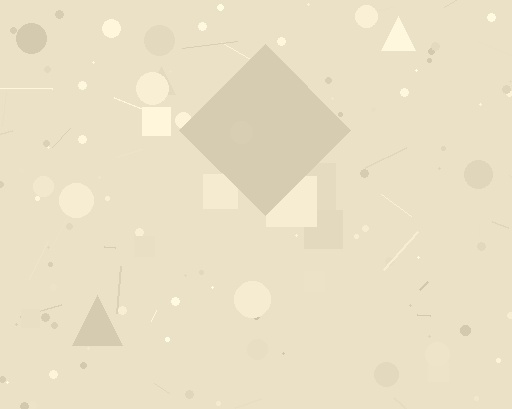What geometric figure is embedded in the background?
A diamond is embedded in the background.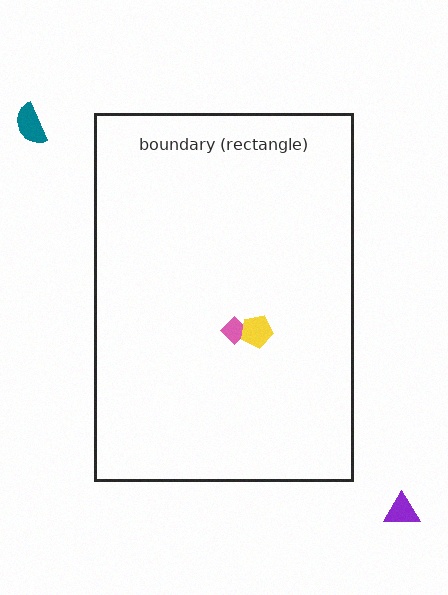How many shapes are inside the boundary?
2 inside, 2 outside.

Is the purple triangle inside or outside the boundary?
Outside.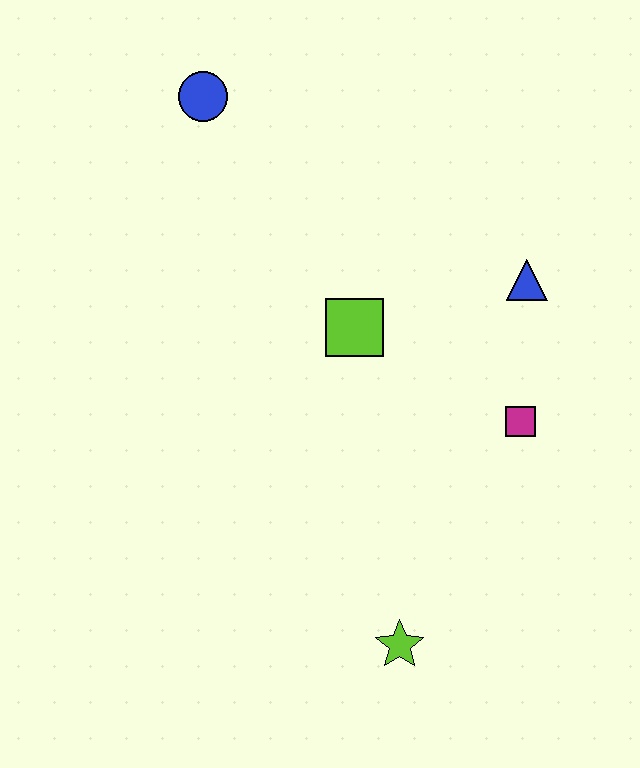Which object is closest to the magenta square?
The blue triangle is closest to the magenta square.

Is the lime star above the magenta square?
No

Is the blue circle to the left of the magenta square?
Yes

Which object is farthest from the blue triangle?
The lime star is farthest from the blue triangle.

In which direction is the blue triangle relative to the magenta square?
The blue triangle is above the magenta square.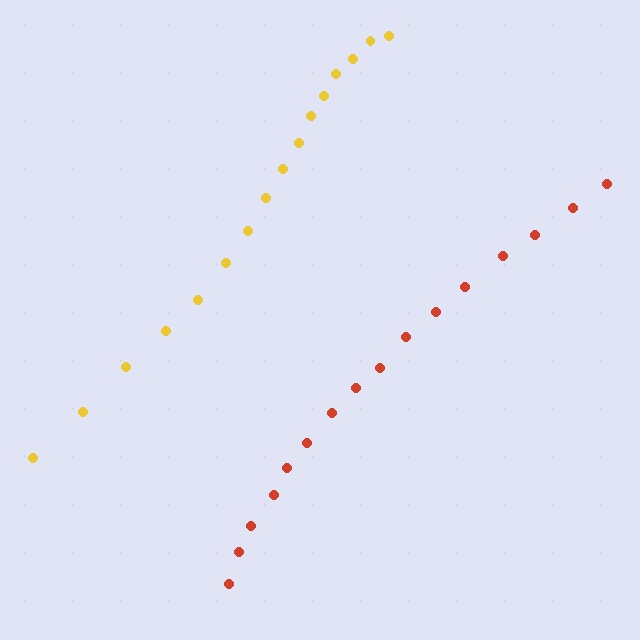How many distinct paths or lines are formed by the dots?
There are 2 distinct paths.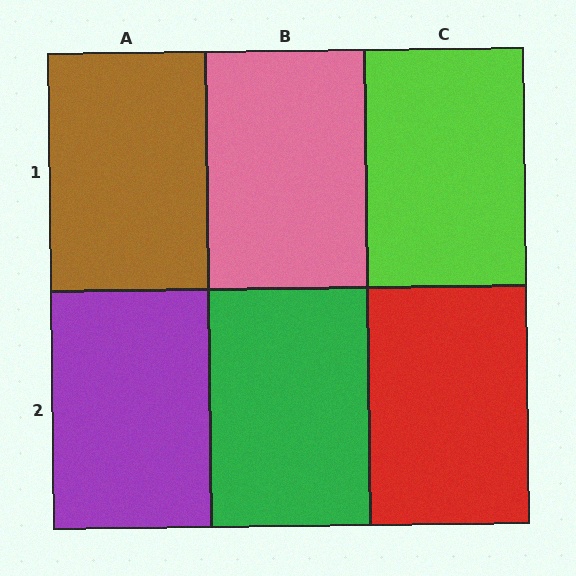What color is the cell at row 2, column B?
Green.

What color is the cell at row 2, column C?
Red.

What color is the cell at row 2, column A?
Purple.